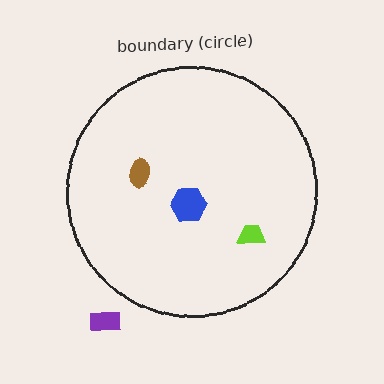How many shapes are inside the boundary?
3 inside, 1 outside.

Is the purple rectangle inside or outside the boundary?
Outside.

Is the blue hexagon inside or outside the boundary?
Inside.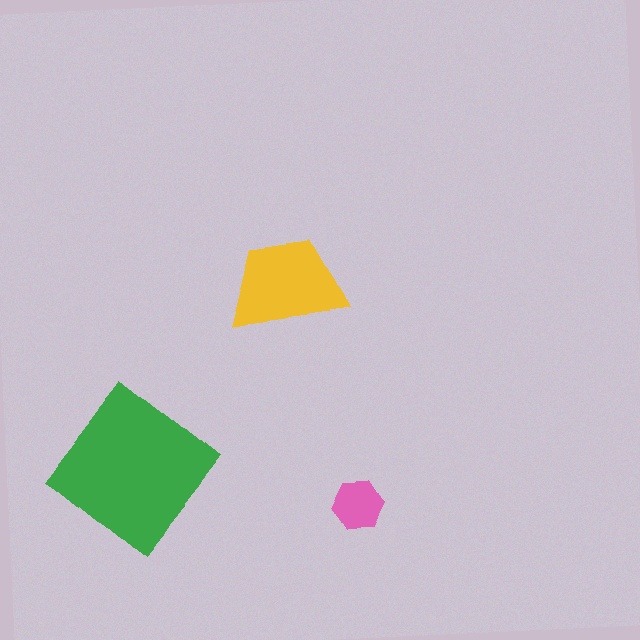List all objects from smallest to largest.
The pink hexagon, the yellow trapezoid, the green diamond.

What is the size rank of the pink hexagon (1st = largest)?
3rd.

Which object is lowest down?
The pink hexagon is bottommost.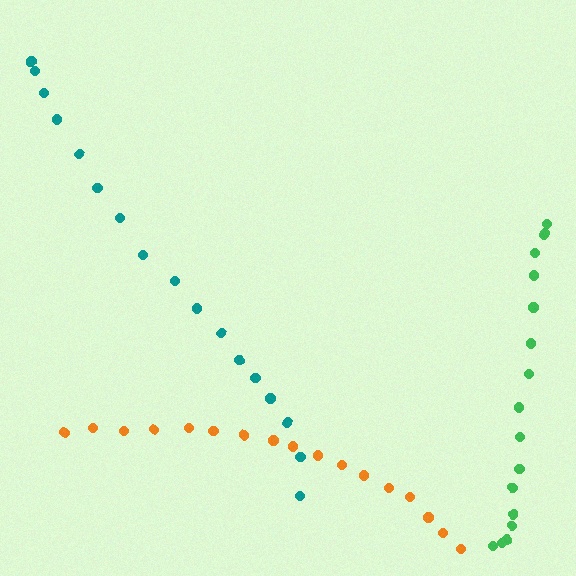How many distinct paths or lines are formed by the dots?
There are 3 distinct paths.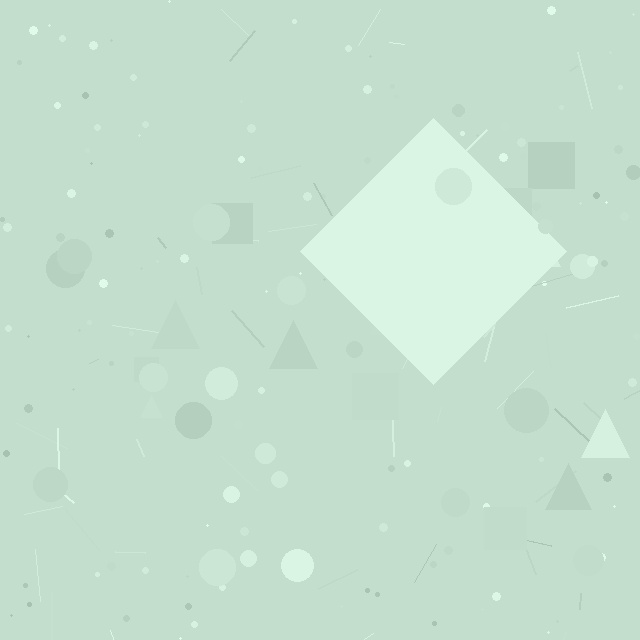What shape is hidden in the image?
A diamond is hidden in the image.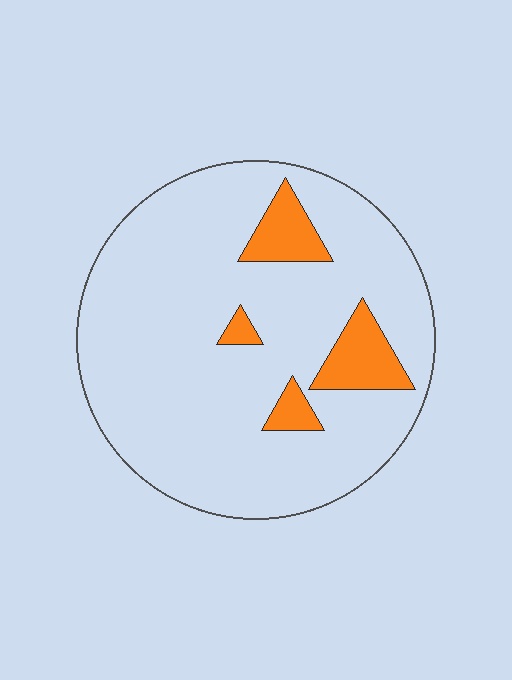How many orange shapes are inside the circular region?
4.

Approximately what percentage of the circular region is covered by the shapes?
Approximately 10%.